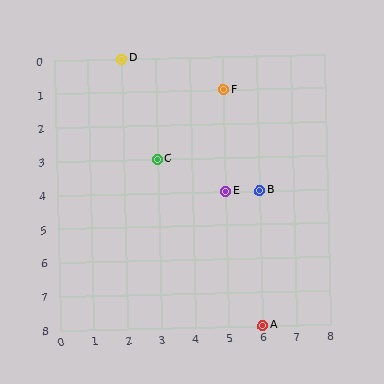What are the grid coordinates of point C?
Point C is at grid coordinates (3, 3).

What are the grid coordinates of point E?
Point E is at grid coordinates (5, 4).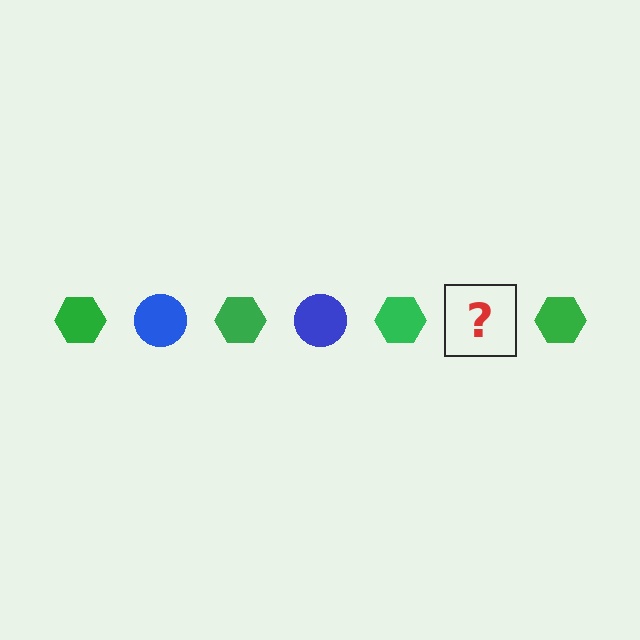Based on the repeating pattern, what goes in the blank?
The blank should be a blue circle.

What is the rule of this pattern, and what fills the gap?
The rule is that the pattern alternates between green hexagon and blue circle. The gap should be filled with a blue circle.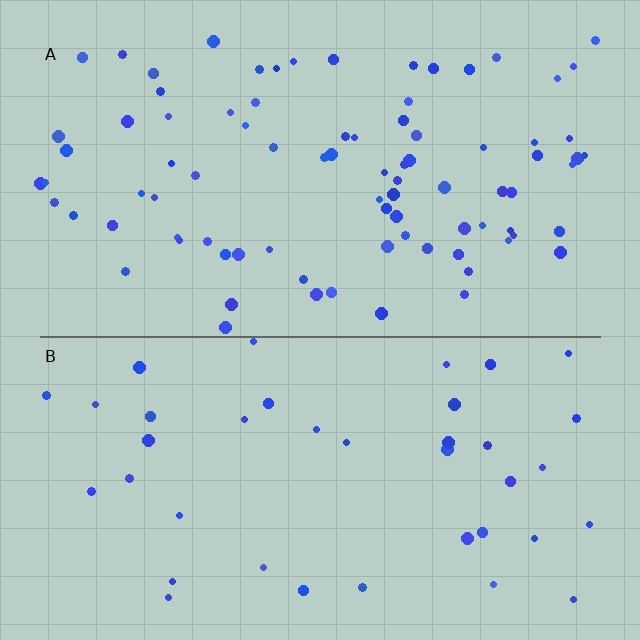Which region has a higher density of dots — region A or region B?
A (the top).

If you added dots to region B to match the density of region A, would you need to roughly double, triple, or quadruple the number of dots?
Approximately double.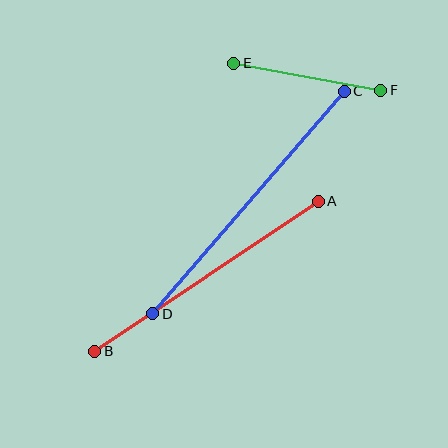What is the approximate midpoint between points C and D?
The midpoint is at approximately (249, 202) pixels.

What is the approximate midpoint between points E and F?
The midpoint is at approximately (307, 77) pixels.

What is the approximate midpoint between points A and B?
The midpoint is at approximately (206, 276) pixels.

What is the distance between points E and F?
The distance is approximately 150 pixels.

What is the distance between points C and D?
The distance is approximately 294 pixels.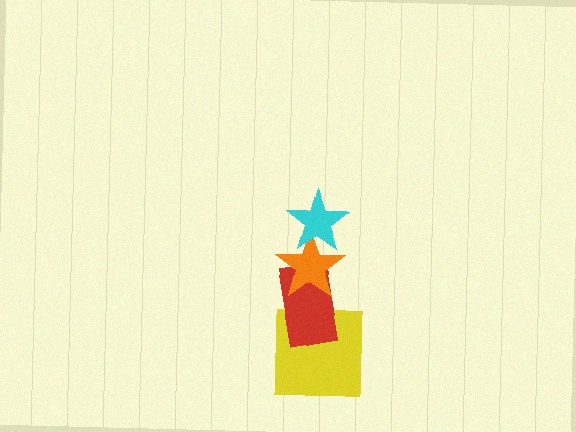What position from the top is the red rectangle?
The red rectangle is 3rd from the top.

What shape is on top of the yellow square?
The red rectangle is on top of the yellow square.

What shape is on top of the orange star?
The cyan star is on top of the orange star.